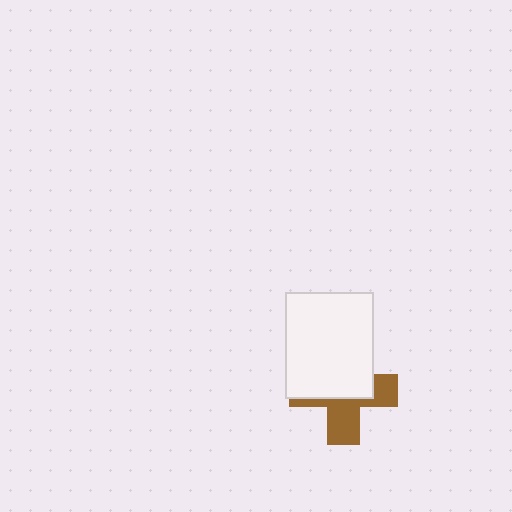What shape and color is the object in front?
The object in front is a white rectangle.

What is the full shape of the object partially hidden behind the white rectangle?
The partially hidden object is a brown cross.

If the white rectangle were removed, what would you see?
You would see the complete brown cross.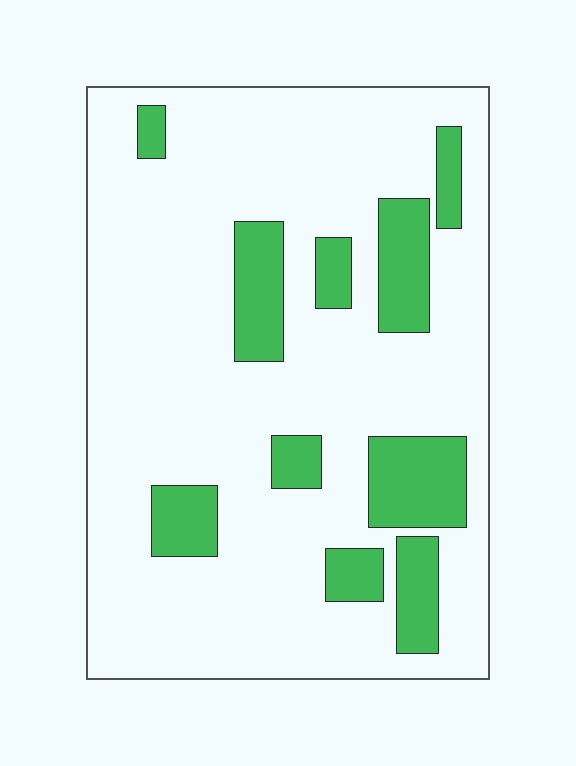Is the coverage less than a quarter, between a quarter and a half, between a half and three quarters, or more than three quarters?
Less than a quarter.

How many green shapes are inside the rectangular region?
10.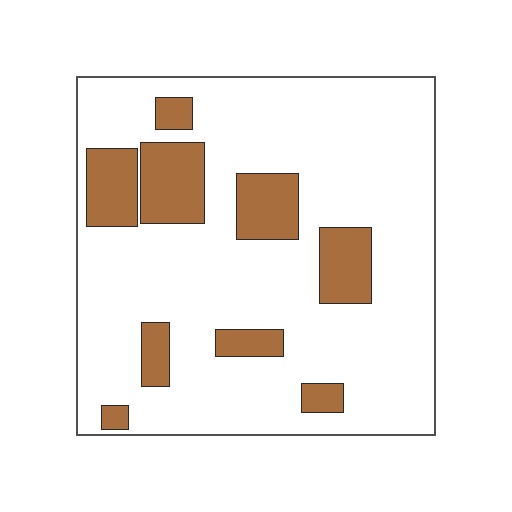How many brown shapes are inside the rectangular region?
9.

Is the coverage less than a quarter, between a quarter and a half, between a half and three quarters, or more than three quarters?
Less than a quarter.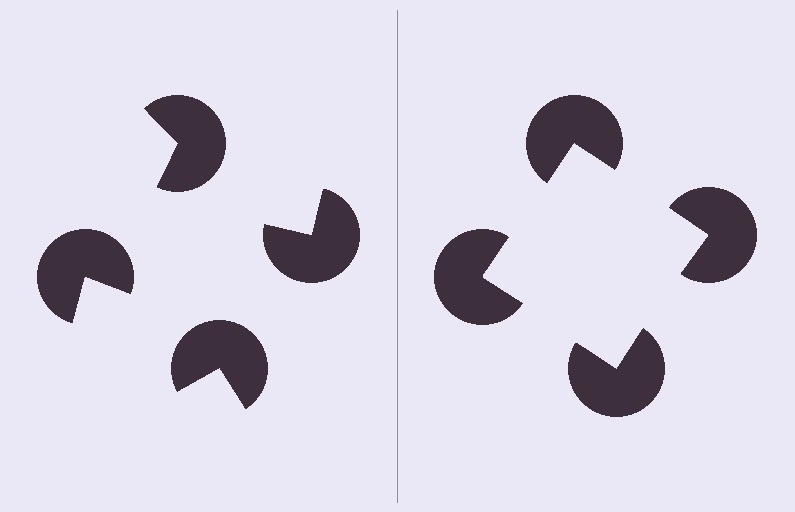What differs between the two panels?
The pac-man discs are positioned identically on both sides; only the wedge orientations differ. On the right they align to a square; on the left they are misaligned.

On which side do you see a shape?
An illusory square appears on the right side. On the left side the wedge cuts are rotated, so no coherent shape forms.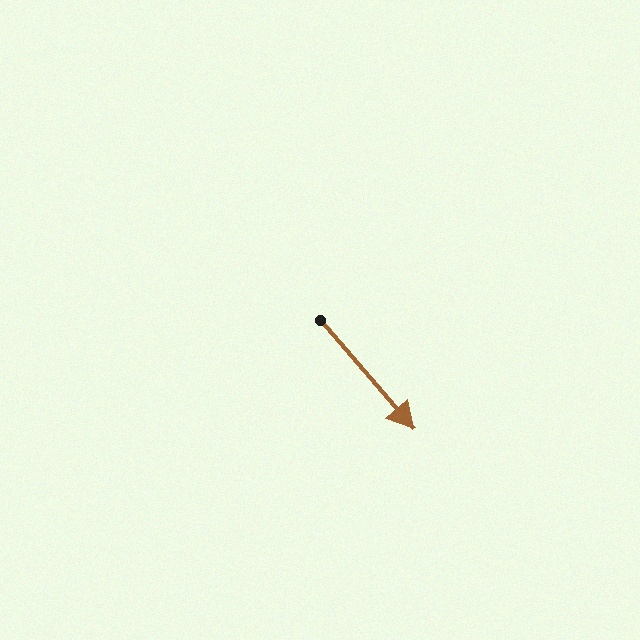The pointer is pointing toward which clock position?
Roughly 5 o'clock.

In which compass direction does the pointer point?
Southeast.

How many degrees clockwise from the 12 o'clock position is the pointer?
Approximately 139 degrees.